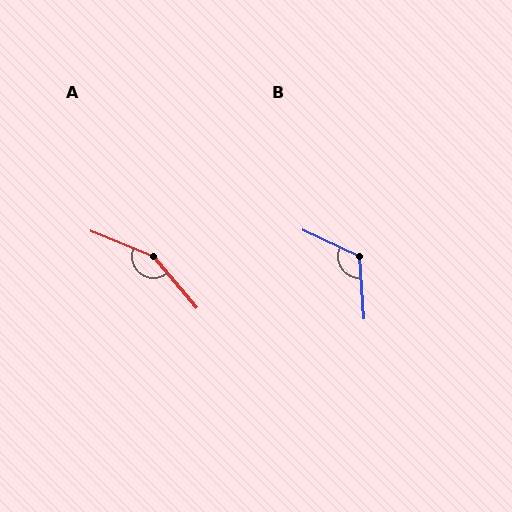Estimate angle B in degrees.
Approximately 119 degrees.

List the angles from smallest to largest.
B (119°), A (153°).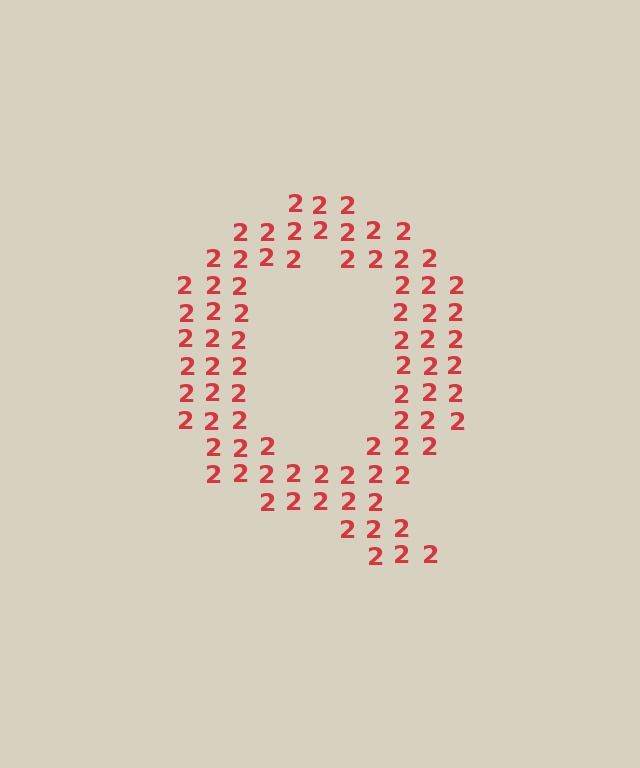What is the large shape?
The large shape is the letter Q.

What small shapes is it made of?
It is made of small digit 2's.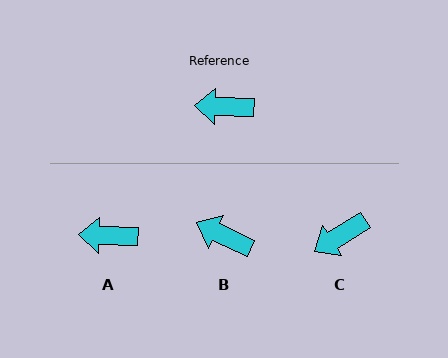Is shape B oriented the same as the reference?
No, it is off by about 23 degrees.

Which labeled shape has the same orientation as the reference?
A.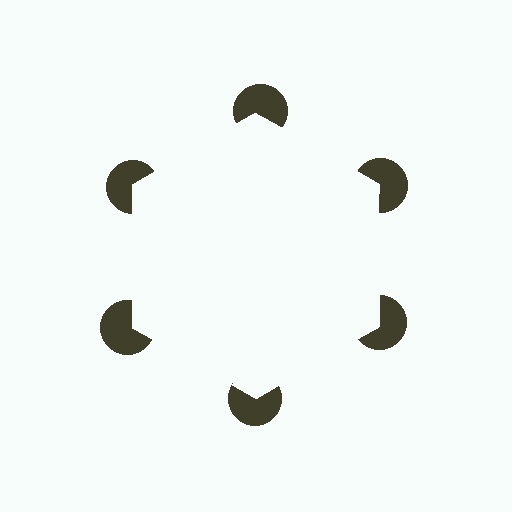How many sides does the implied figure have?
6 sides.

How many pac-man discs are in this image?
There are 6 — one at each vertex of the illusory hexagon.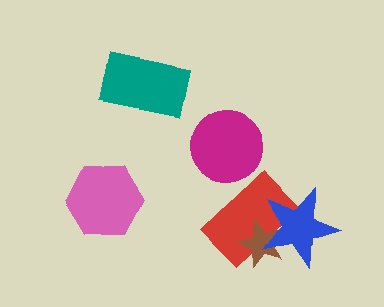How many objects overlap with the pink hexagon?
0 objects overlap with the pink hexagon.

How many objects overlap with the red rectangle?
2 objects overlap with the red rectangle.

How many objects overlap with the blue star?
2 objects overlap with the blue star.